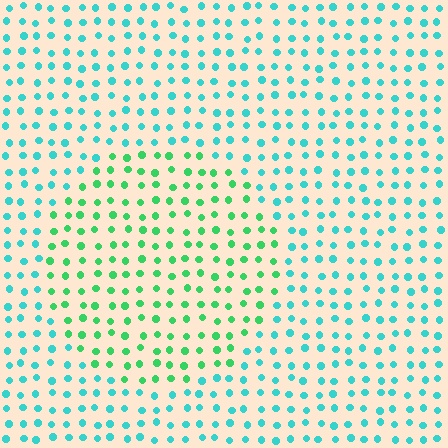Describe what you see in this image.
The image is filled with small cyan elements in a uniform arrangement. A circle-shaped region is visible where the elements are tinted to a slightly different hue, forming a subtle color boundary.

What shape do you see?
I see a circle.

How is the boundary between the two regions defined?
The boundary is defined purely by a slight shift in hue (about 40 degrees). Spacing, size, and orientation are identical on both sides.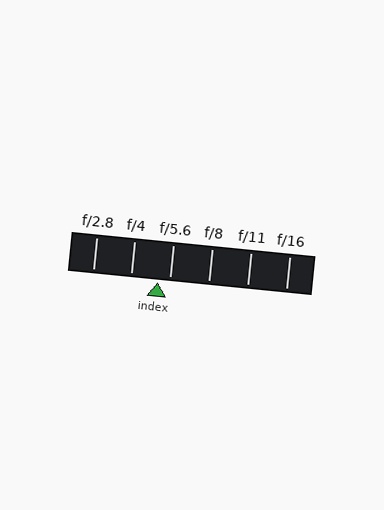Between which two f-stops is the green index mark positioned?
The index mark is between f/4 and f/5.6.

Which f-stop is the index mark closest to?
The index mark is closest to f/5.6.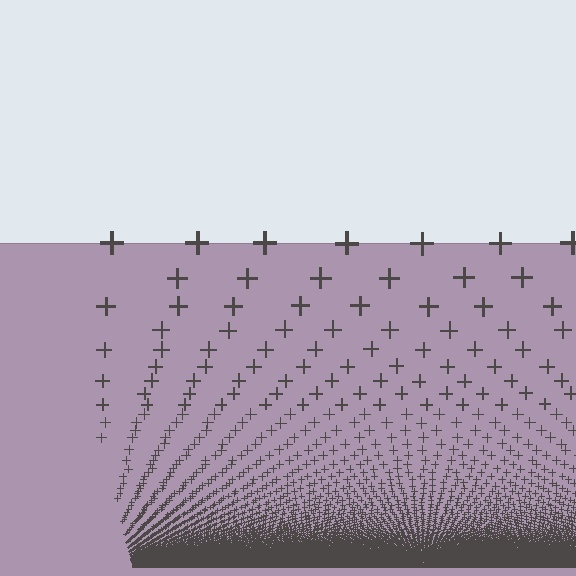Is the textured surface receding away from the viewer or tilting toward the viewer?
The surface appears to tilt toward the viewer. Texture elements get larger and sparser toward the top.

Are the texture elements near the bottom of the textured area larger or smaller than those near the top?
Smaller. The gradient is inverted — elements near the bottom are smaller and denser.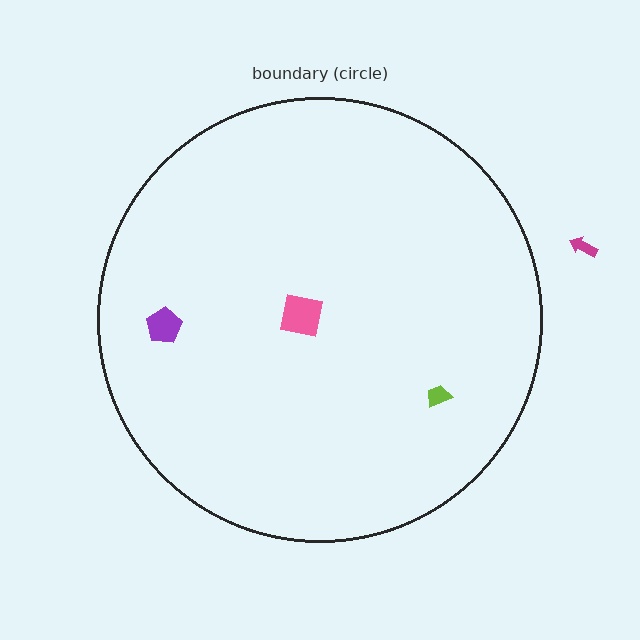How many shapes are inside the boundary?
3 inside, 1 outside.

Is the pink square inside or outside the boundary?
Inside.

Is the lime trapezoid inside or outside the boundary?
Inside.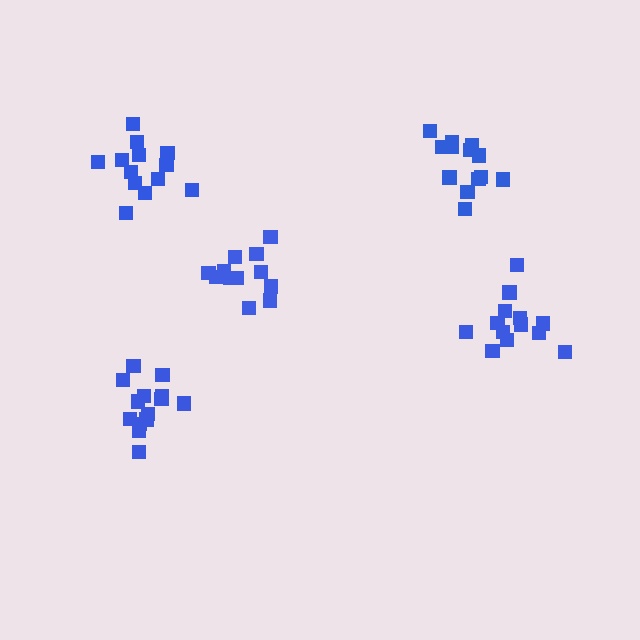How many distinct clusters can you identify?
There are 5 distinct clusters.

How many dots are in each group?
Group 1: 14 dots, Group 2: 13 dots, Group 3: 12 dots, Group 4: 13 dots, Group 5: 13 dots (65 total).